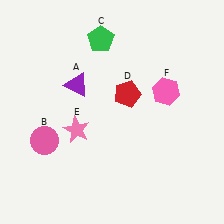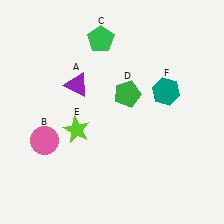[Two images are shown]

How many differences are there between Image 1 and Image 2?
There are 3 differences between the two images.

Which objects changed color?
D changed from red to green. E changed from pink to lime. F changed from pink to teal.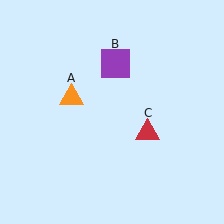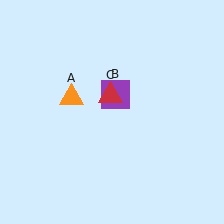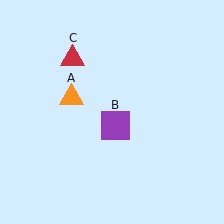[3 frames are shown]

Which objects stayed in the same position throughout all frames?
Orange triangle (object A) remained stationary.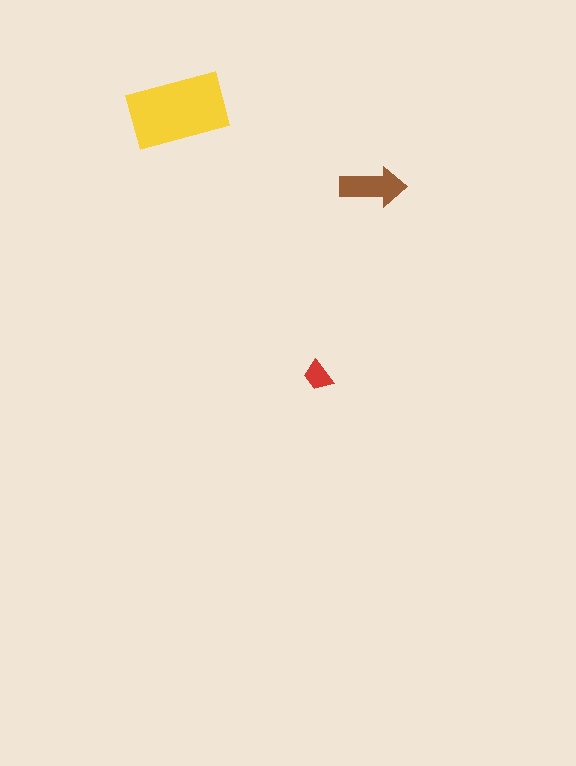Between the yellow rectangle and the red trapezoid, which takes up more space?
The yellow rectangle.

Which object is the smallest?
The red trapezoid.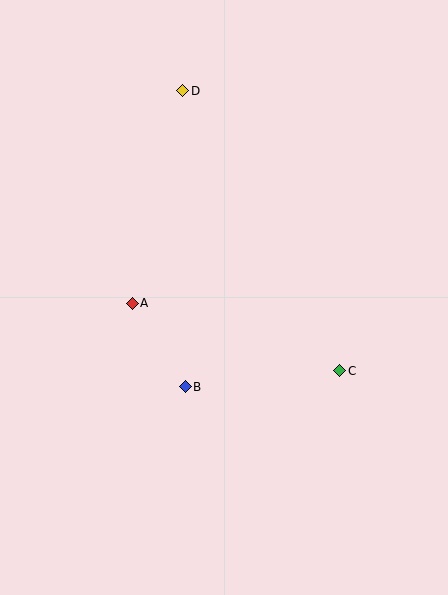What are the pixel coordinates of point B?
Point B is at (185, 387).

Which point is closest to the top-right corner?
Point D is closest to the top-right corner.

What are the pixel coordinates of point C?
Point C is at (340, 371).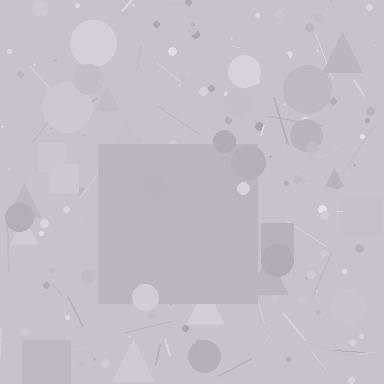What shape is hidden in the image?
A square is hidden in the image.